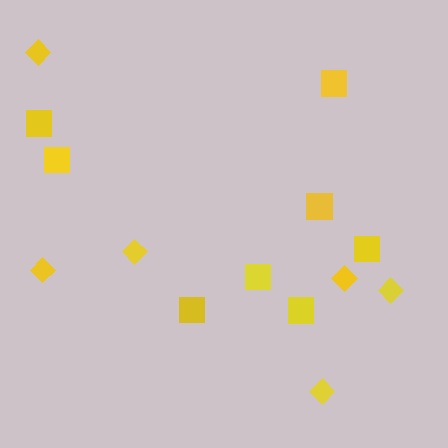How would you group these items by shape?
There are 2 groups: one group of diamonds (6) and one group of squares (8).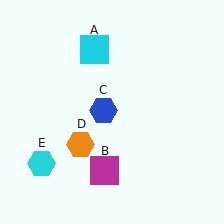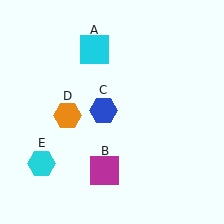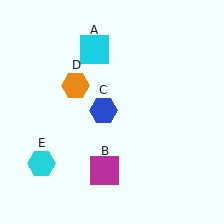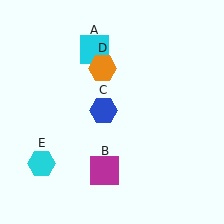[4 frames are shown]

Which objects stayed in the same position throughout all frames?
Cyan square (object A) and magenta square (object B) and blue hexagon (object C) and cyan hexagon (object E) remained stationary.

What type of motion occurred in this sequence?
The orange hexagon (object D) rotated clockwise around the center of the scene.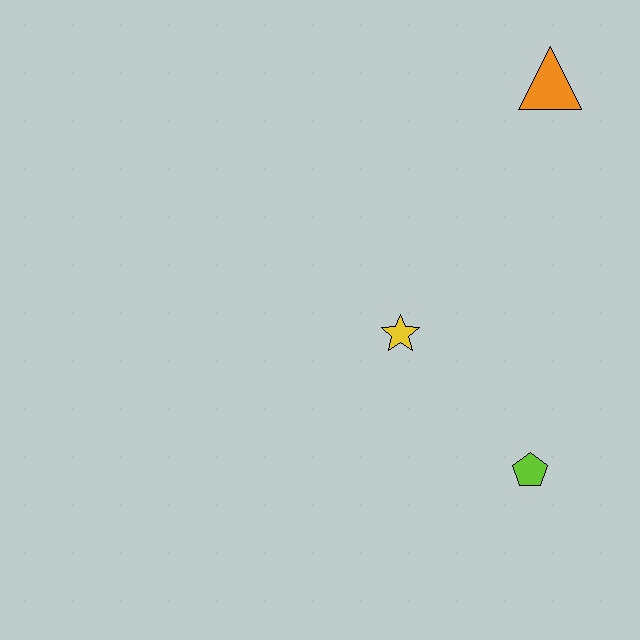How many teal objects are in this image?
There are no teal objects.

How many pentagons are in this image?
There is 1 pentagon.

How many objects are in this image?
There are 3 objects.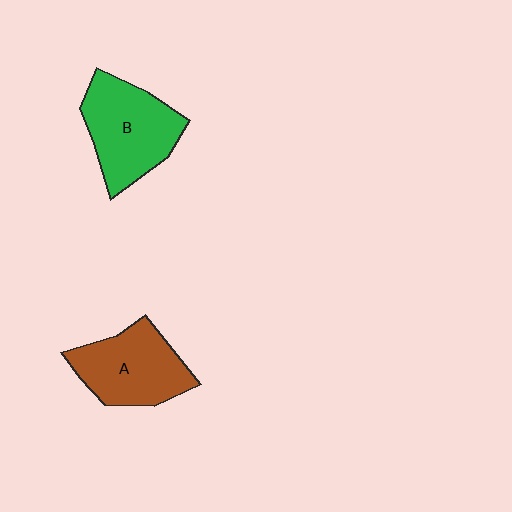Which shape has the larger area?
Shape B (green).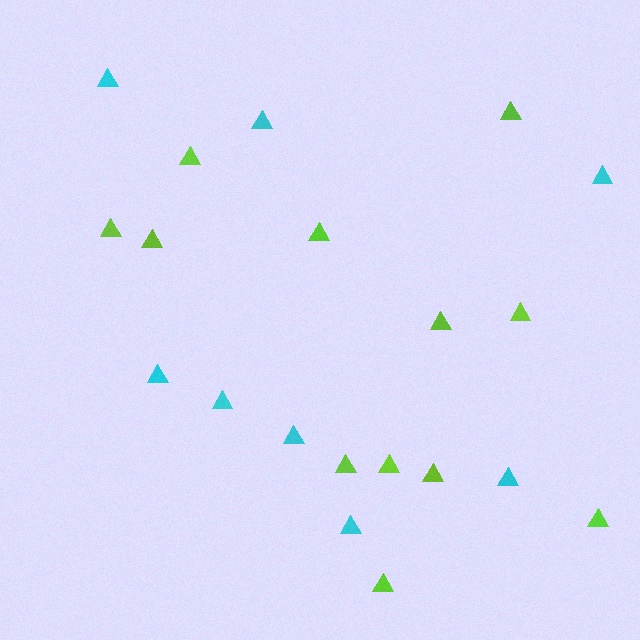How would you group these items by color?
There are 2 groups: one group of lime triangles (12) and one group of cyan triangles (8).